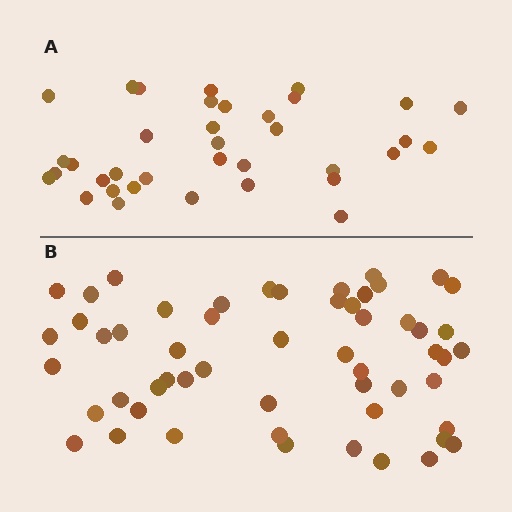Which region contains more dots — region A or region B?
Region B (the bottom region) has more dots.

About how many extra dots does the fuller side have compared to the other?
Region B has approximately 20 more dots than region A.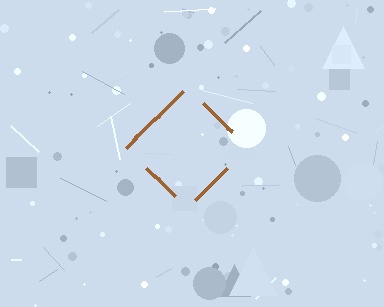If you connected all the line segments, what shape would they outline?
They would outline a diamond.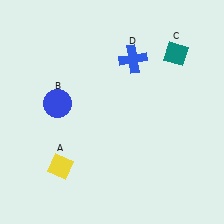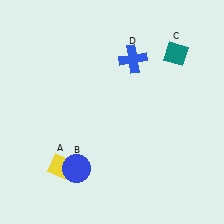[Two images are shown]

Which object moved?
The blue circle (B) moved down.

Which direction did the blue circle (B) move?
The blue circle (B) moved down.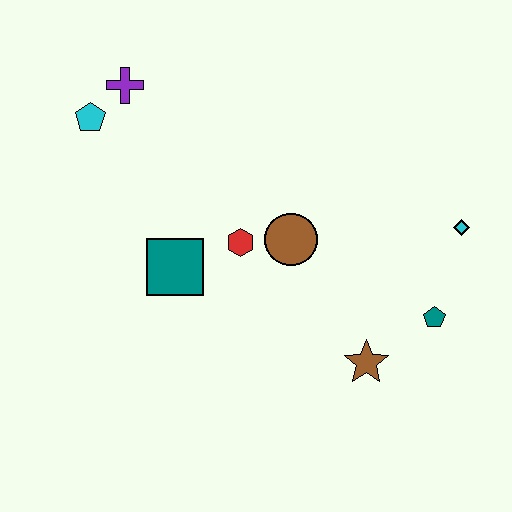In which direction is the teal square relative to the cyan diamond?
The teal square is to the left of the cyan diamond.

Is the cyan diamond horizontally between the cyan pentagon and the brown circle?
No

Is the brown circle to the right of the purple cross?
Yes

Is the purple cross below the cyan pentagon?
No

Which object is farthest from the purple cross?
The teal pentagon is farthest from the purple cross.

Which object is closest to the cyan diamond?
The teal pentagon is closest to the cyan diamond.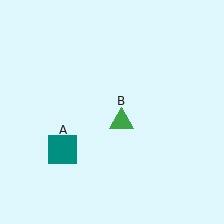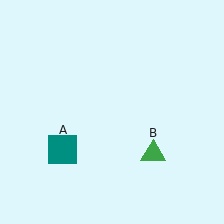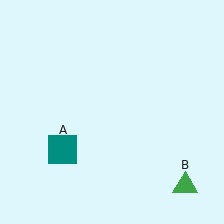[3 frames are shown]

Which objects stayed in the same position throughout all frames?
Teal square (object A) remained stationary.